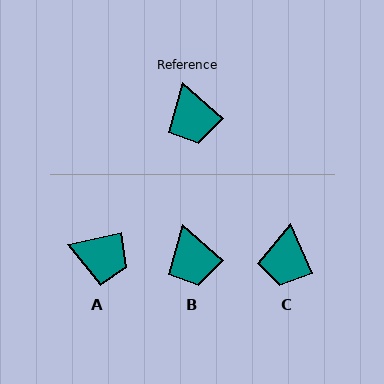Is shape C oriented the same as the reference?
No, it is off by about 24 degrees.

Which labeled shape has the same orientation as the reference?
B.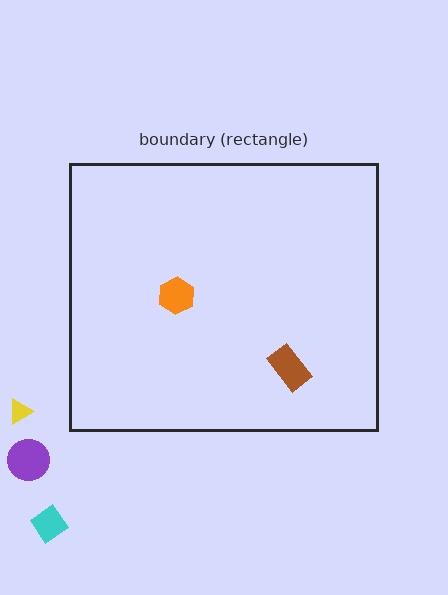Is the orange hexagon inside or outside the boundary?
Inside.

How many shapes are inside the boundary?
2 inside, 3 outside.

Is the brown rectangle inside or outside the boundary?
Inside.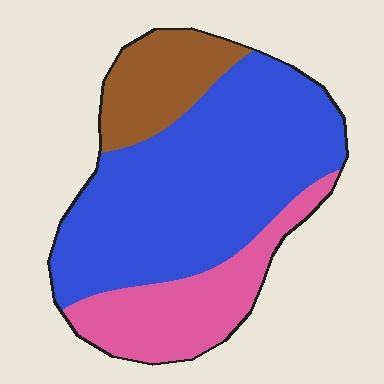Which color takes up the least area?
Brown, at roughly 15%.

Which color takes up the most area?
Blue, at roughly 60%.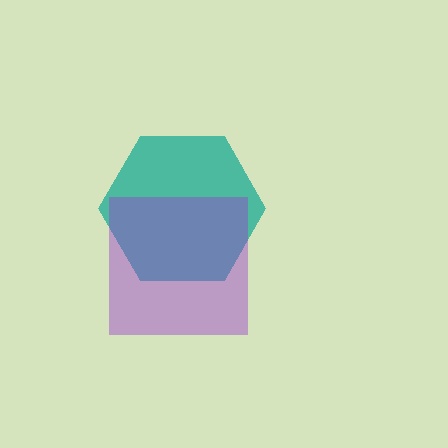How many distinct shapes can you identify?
There are 2 distinct shapes: a teal hexagon, a purple square.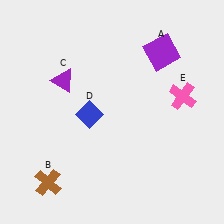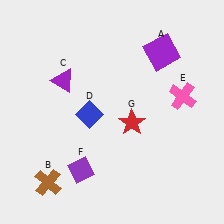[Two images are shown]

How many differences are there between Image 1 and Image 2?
There are 2 differences between the two images.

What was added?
A purple diamond (F), a red star (G) were added in Image 2.